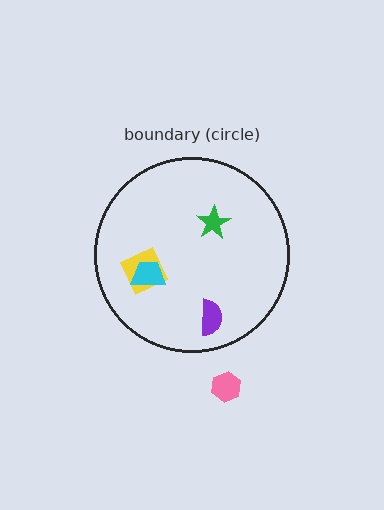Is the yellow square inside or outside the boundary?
Inside.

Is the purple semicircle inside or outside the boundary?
Inside.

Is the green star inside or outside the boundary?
Inside.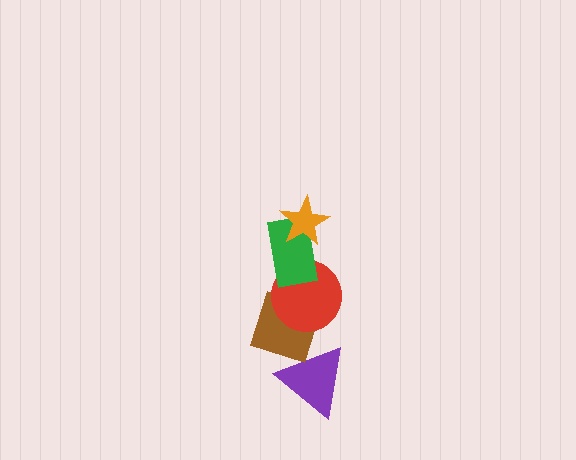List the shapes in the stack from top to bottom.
From top to bottom: the orange star, the green rectangle, the red circle, the brown diamond, the purple triangle.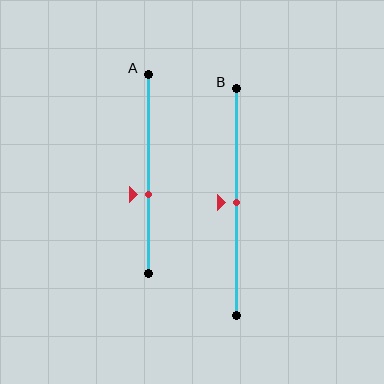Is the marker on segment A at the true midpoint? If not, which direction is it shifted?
No, the marker on segment A is shifted downward by about 10% of the segment length.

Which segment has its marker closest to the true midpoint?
Segment B has its marker closest to the true midpoint.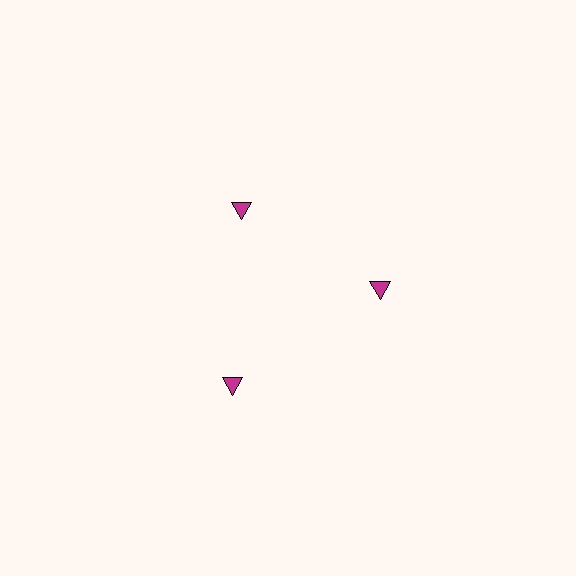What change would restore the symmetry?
The symmetry would be restored by moving it inward, back onto the ring so that all 3 triangles sit at equal angles and equal distance from the center.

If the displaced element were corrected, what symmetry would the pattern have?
It would have 3-fold rotational symmetry — the pattern would map onto itself every 120 degrees.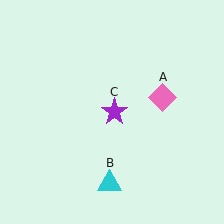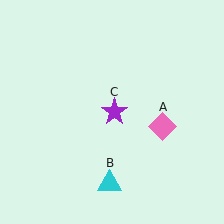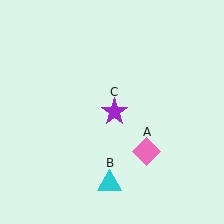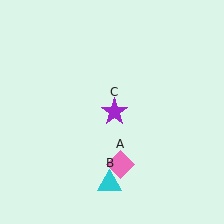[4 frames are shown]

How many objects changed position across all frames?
1 object changed position: pink diamond (object A).